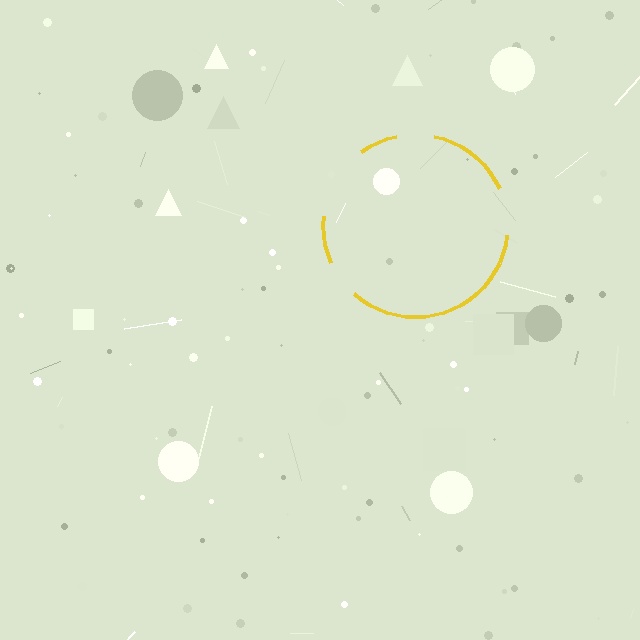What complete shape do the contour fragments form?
The contour fragments form a circle.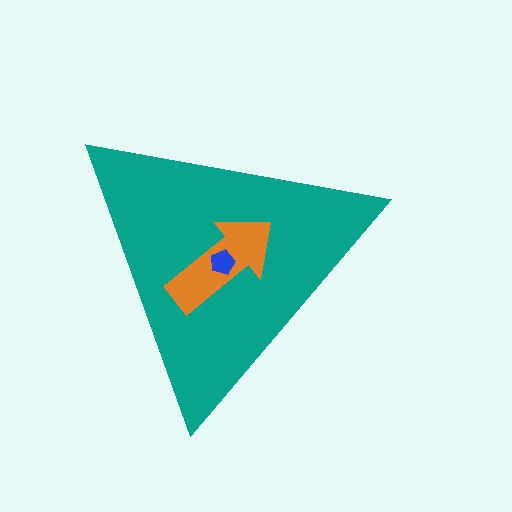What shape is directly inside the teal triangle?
The orange arrow.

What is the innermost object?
The blue pentagon.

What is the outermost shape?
The teal triangle.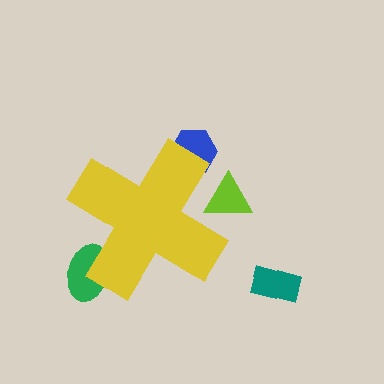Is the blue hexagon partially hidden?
Yes, the blue hexagon is partially hidden behind the yellow cross.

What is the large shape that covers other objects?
A yellow cross.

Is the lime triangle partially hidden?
Yes, the lime triangle is partially hidden behind the yellow cross.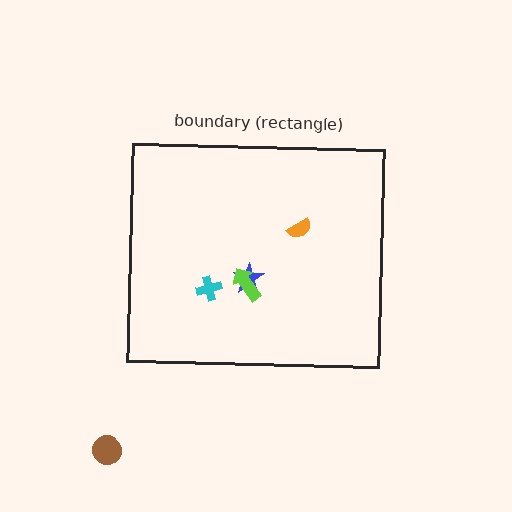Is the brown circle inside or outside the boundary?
Outside.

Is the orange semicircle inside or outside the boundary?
Inside.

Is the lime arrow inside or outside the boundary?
Inside.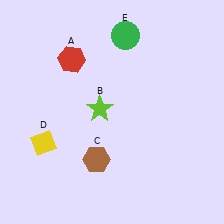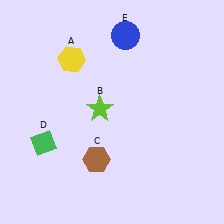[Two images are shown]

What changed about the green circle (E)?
In Image 1, E is green. In Image 2, it changed to blue.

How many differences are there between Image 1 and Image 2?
There are 3 differences between the two images.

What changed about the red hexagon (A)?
In Image 1, A is red. In Image 2, it changed to yellow.